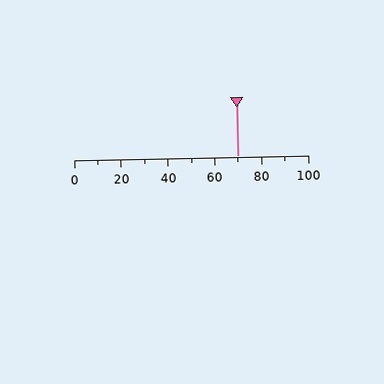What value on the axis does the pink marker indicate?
The marker indicates approximately 70.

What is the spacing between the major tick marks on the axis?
The major ticks are spaced 20 apart.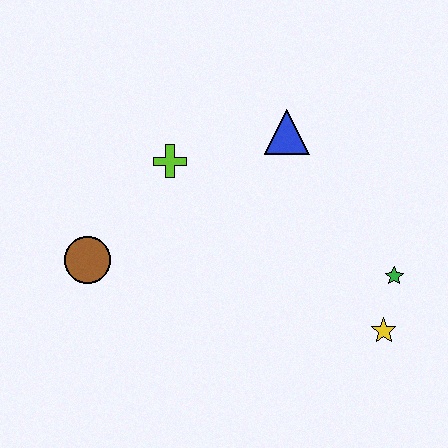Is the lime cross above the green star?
Yes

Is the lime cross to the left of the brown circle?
No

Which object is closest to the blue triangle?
The lime cross is closest to the blue triangle.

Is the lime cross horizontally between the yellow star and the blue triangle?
No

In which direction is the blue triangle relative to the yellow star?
The blue triangle is above the yellow star.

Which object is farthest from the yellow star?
The brown circle is farthest from the yellow star.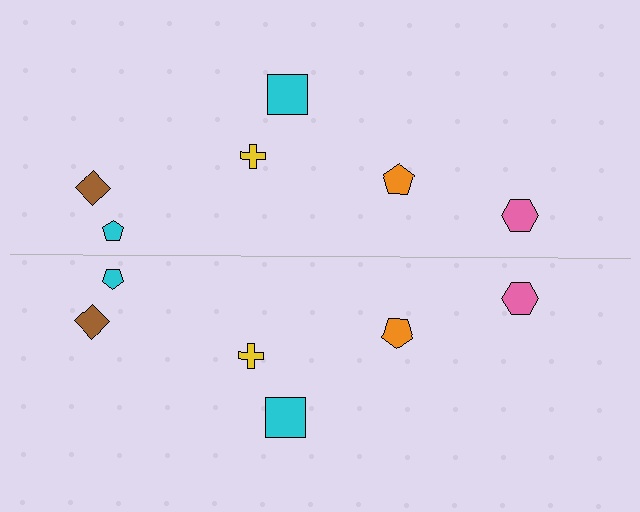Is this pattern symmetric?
Yes, this pattern has bilateral (reflection) symmetry.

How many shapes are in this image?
There are 12 shapes in this image.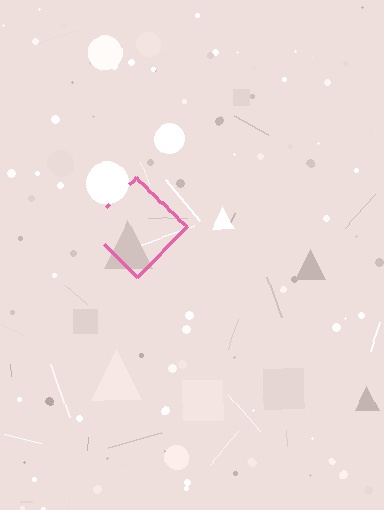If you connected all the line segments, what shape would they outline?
They would outline a diamond.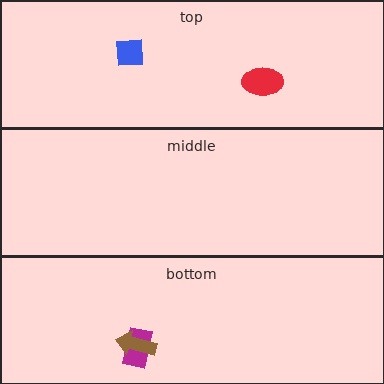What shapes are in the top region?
The red ellipse, the blue square.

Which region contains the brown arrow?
The bottom region.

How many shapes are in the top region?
2.